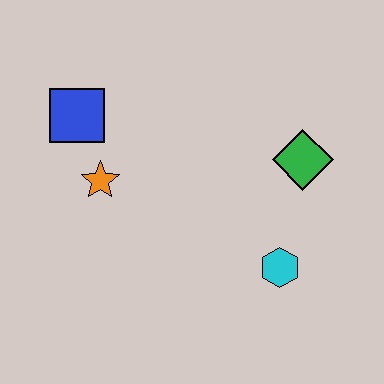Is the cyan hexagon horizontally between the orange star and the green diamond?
Yes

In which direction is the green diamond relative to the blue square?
The green diamond is to the right of the blue square.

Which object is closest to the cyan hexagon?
The green diamond is closest to the cyan hexagon.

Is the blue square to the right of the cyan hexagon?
No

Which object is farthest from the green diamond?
The blue square is farthest from the green diamond.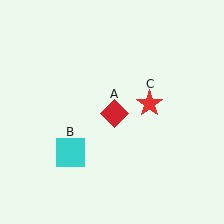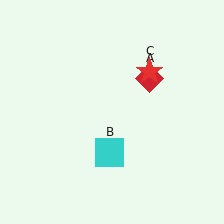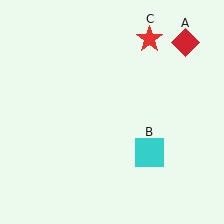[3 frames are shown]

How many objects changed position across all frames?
3 objects changed position: red diamond (object A), cyan square (object B), red star (object C).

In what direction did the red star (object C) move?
The red star (object C) moved up.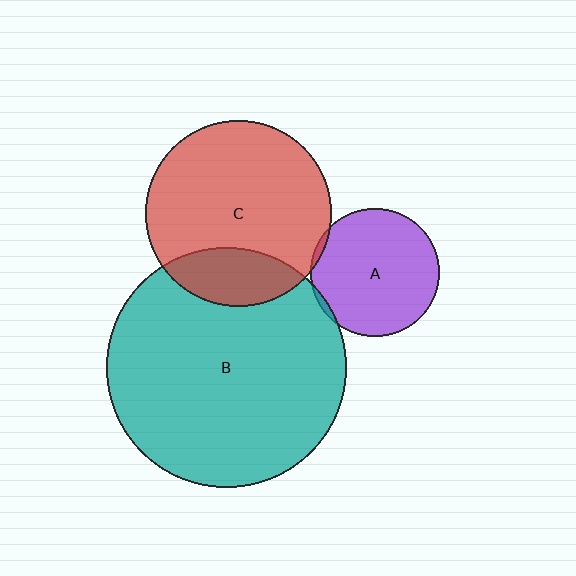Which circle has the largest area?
Circle B (teal).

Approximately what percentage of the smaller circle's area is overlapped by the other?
Approximately 20%.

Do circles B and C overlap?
Yes.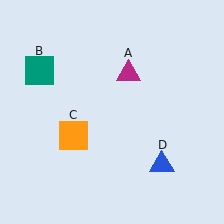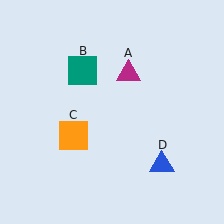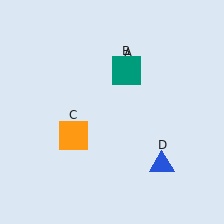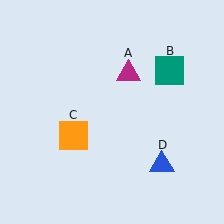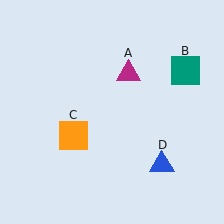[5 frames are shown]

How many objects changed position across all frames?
1 object changed position: teal square (object B).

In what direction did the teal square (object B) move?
The teal square (object B) moved right.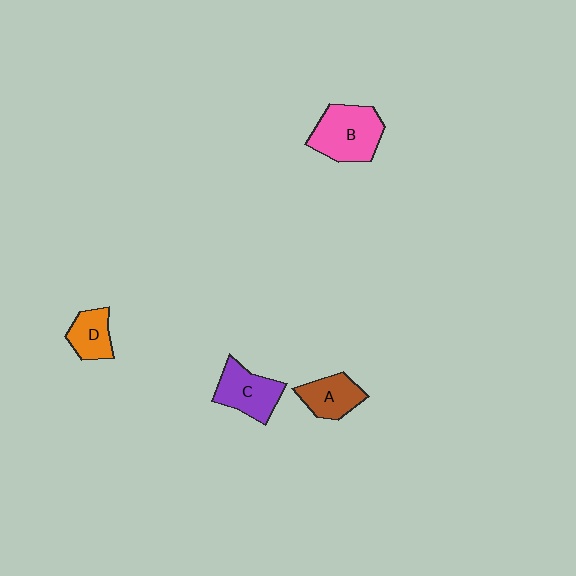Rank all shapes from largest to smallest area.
From largest to smallest: B (pink), C (purple), A (brown), D (orange).